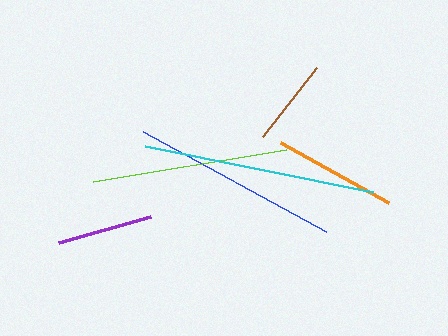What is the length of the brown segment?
The brown segment is approximately 88 pixels long.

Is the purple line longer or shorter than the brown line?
The purple line is longer than the brown line.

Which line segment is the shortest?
The brown line is the shortest at approximately 88 pixels.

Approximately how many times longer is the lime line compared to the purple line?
The lime line is approximately 2.1 times the length of the purple line.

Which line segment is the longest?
The cyan line is the longest at approximately 234 pixels.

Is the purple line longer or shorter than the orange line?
The orange line is longer than the purple line.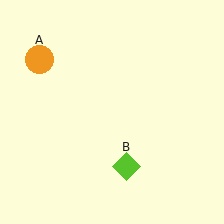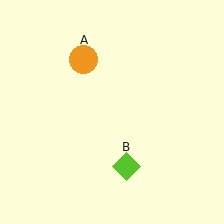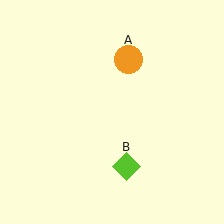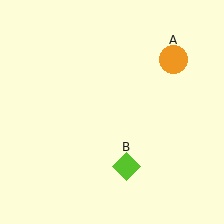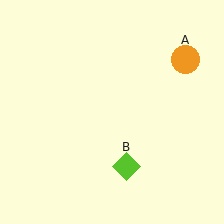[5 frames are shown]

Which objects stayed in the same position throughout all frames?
Lime diamond (object B) remained stationary.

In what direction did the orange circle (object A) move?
The orange circle (object A) moved right.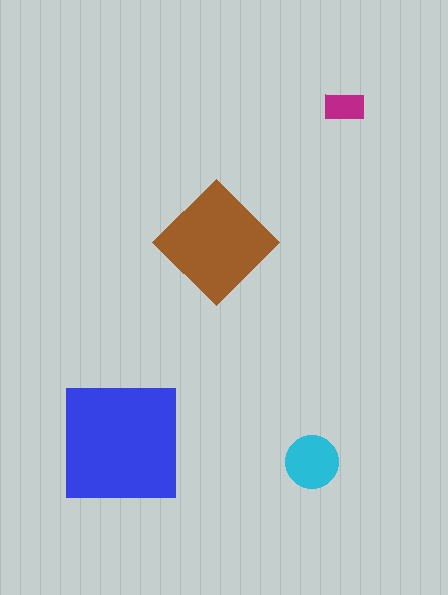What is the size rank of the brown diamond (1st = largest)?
2nd.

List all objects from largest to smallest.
The blue square, the brown diamond, the cyan circle, the magenta rectangle.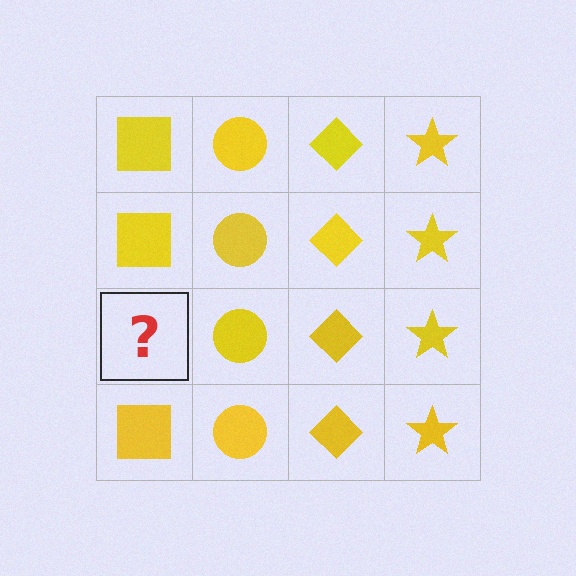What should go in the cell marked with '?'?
The missing cell should contain a yellow square.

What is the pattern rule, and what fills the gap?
The rule is that each column has a consistent shape. The gap should be filled with a yellow square.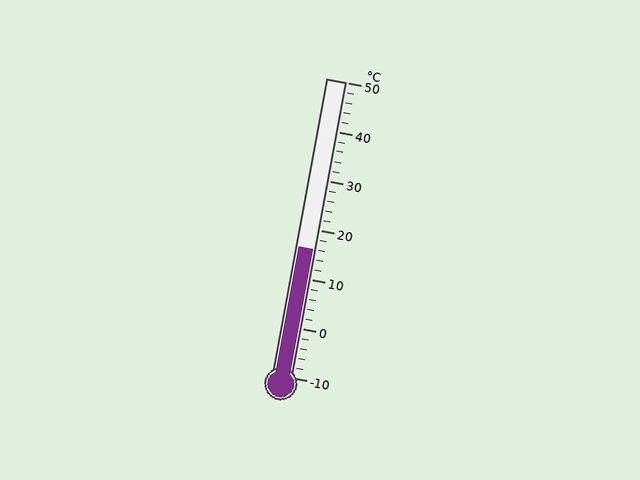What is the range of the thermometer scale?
The thermometer scale ranges from -10°C to 50°C.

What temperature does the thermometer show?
The thermometer shows approximately 16°C.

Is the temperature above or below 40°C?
The temperature is below 40°C.